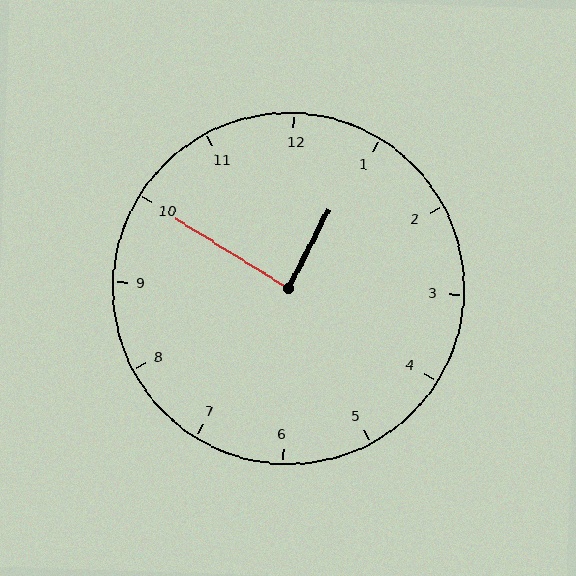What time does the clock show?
12:50.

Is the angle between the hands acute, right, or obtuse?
It is right.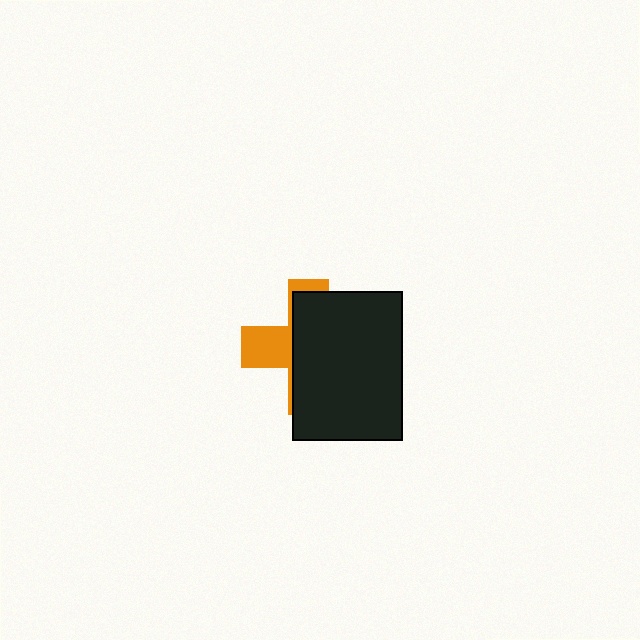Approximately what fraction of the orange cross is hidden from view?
Roughly 69% of the orange cross is hidden behind the black rectangle.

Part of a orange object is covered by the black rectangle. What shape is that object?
It is a cross.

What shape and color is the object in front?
The object in front is a black rectangle.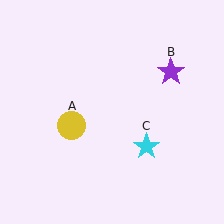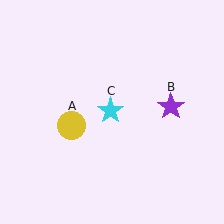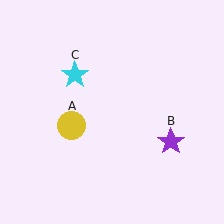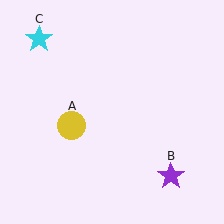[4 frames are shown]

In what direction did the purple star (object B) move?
The purple star (object B) moved down.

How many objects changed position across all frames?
2 objects changed position: purple star (object B), cyan star (object C).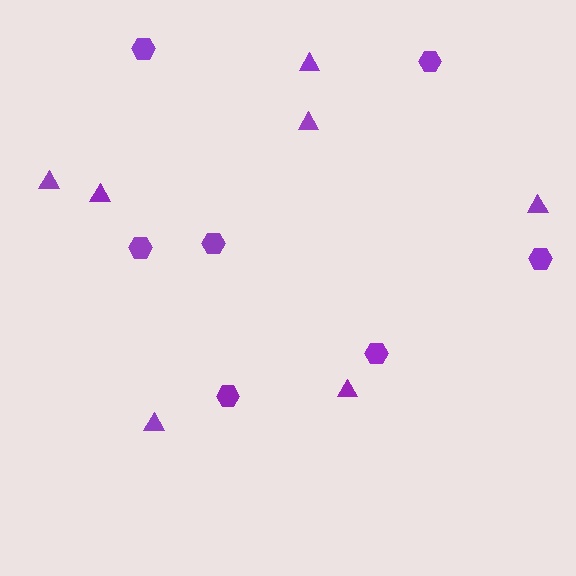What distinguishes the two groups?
There are 2 groups: one group of hexagons (7) and one group of triangles (7).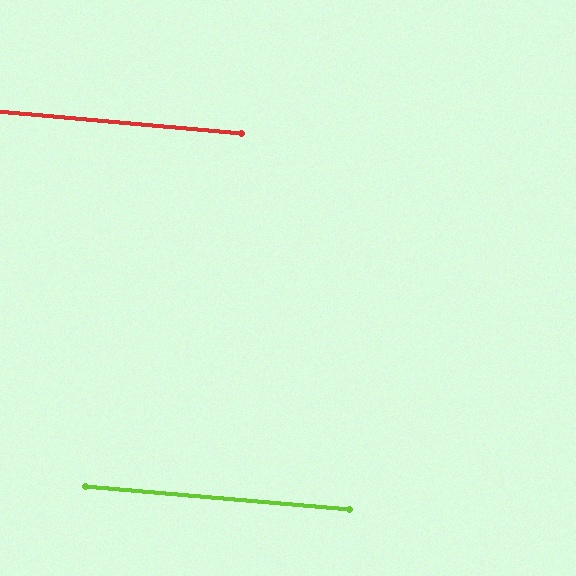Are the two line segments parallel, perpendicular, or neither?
Parallel — their directions differ by only 0.1°.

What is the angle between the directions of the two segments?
Approximately 0 degrees.